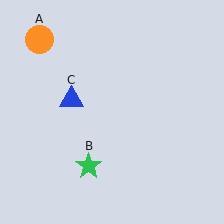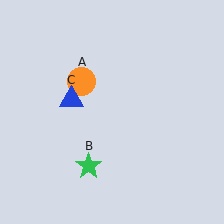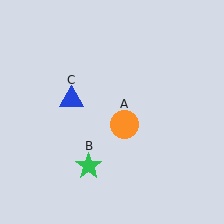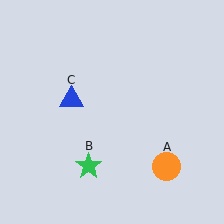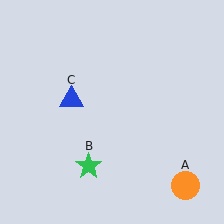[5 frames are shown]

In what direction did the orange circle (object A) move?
The orange circle (object A) moved down and to the right.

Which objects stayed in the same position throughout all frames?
Green star (object B) and blue triangle (object C) remained stationary.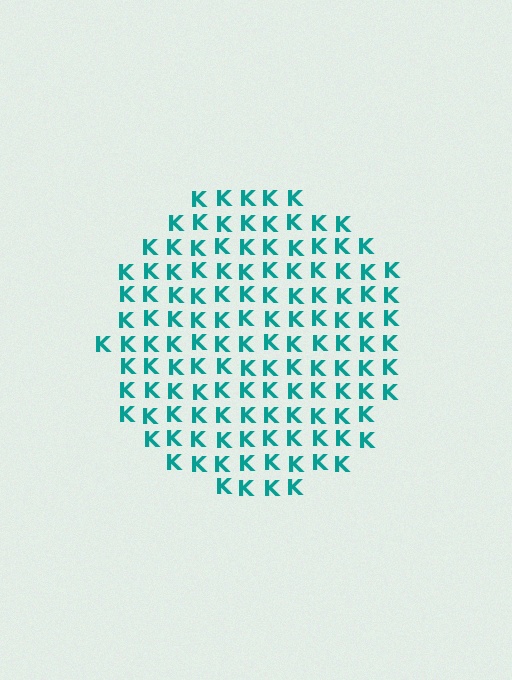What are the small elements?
The small elements are letter K's.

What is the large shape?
The large shape is a circle.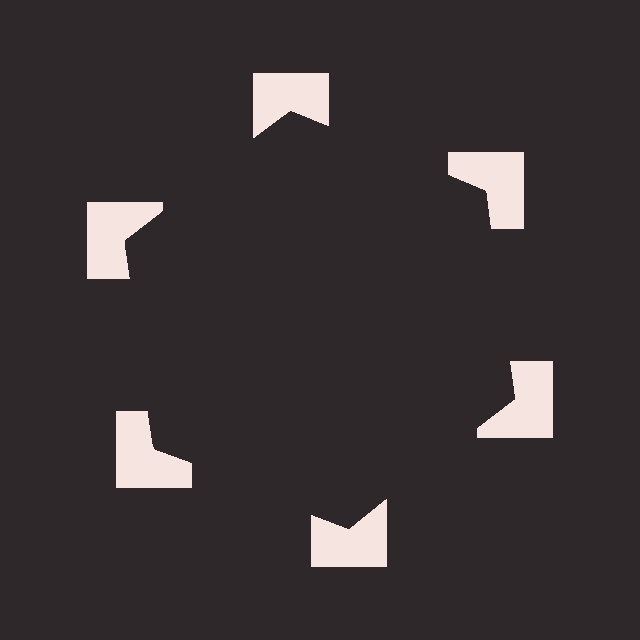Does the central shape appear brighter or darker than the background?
It typically appears slightly darker than the background, even though no actual brightness change is drawn.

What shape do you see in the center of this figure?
An illusory hexagon — its edges are inferred from the aligned wedge cuts in the notched squares, not physically drawn.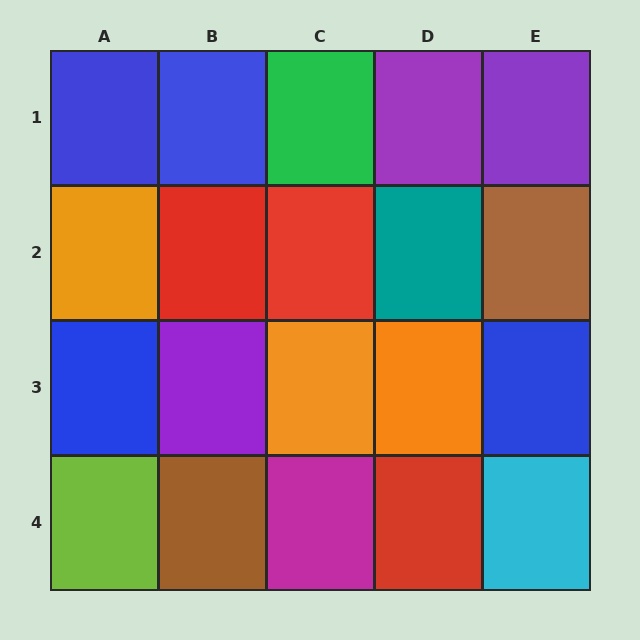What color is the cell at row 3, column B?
Purple.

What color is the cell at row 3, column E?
Blue.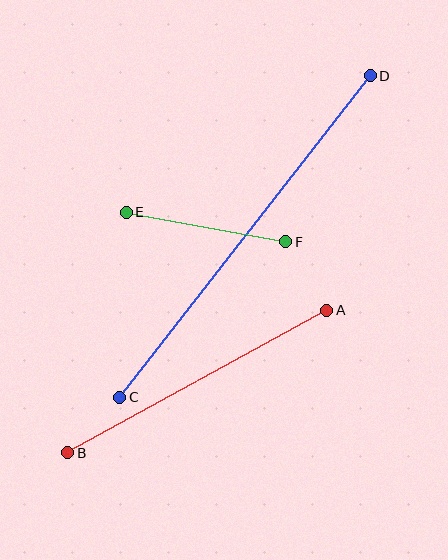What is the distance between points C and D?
The distance is approximately 408 pixels.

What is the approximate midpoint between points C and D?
The midpoint is at approximately (245, 237) pixels.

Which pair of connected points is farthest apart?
Points C and D are farthest apart.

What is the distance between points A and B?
The distance is approximately 296 pixels.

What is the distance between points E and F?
The distance is approximately 162 pixels.